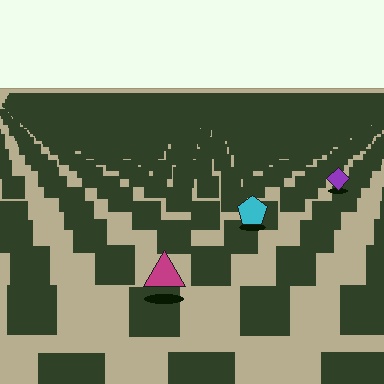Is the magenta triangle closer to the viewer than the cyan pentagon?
Yes. The magenta triangle is closer — you can tell from the texture gradient: the ground texture is coarser near it.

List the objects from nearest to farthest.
From nearest to farthest: the magenta triangle, the cyan pentagon, the purple diamond.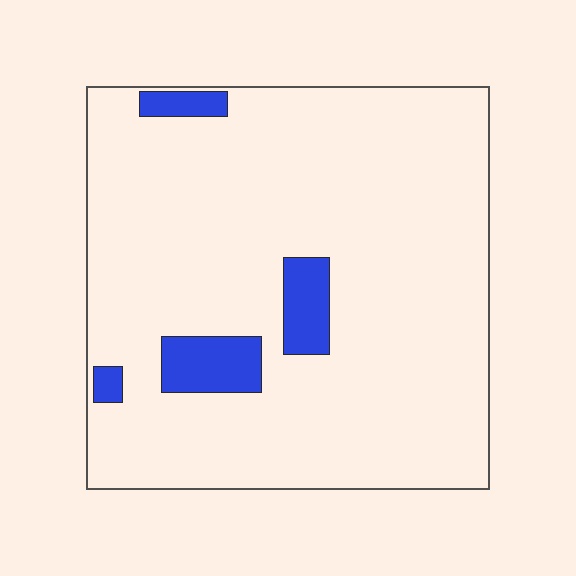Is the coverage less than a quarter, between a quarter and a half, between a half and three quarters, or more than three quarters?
Less than a quarter.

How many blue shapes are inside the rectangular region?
4.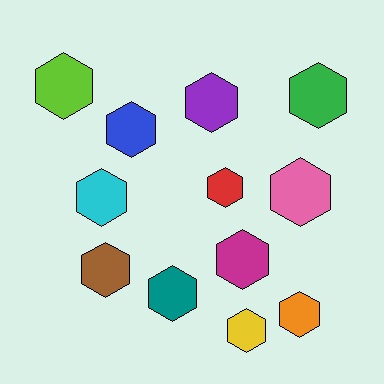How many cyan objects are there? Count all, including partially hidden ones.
There is 1 cyan object.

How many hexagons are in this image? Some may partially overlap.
There are 12 hexagons.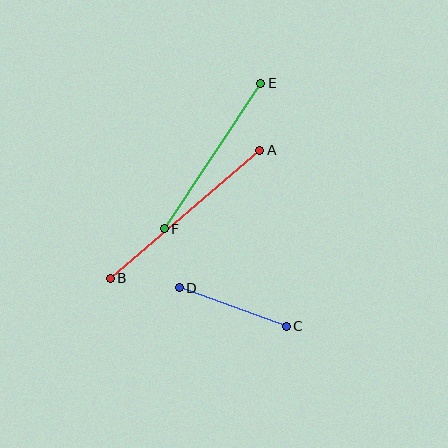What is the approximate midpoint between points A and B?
The midpoint is at approximately (185, 214) pixels.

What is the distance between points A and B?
The distance is approximately 197 pixels.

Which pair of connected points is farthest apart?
Points A and B are farthest apart.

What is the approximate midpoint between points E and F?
The midpoint is at approximately (213, 156) pixels.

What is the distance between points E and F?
The distance is approximately 174 pixels.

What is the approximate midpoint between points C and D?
The midpoint is at approximately (233, 307) pixels.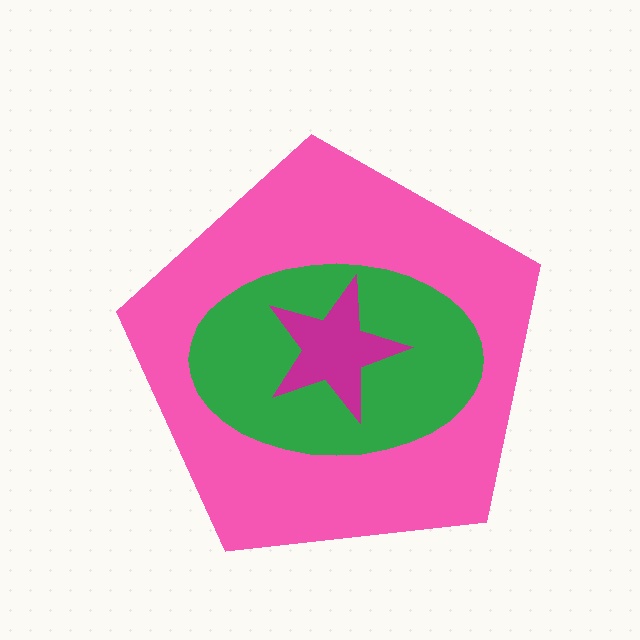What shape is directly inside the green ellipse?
The magenta star.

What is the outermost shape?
The pink pentagon.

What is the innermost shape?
The magenta star.